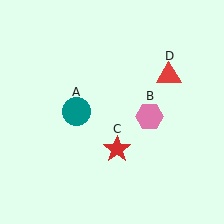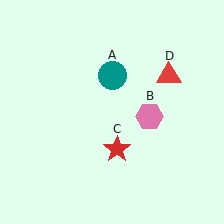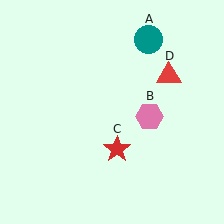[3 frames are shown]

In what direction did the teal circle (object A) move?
The teal circle (object A) moved up and to the right.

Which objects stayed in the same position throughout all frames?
Pink hexagon (object B) and red star (object C) and red triangle (object D) remained stationary.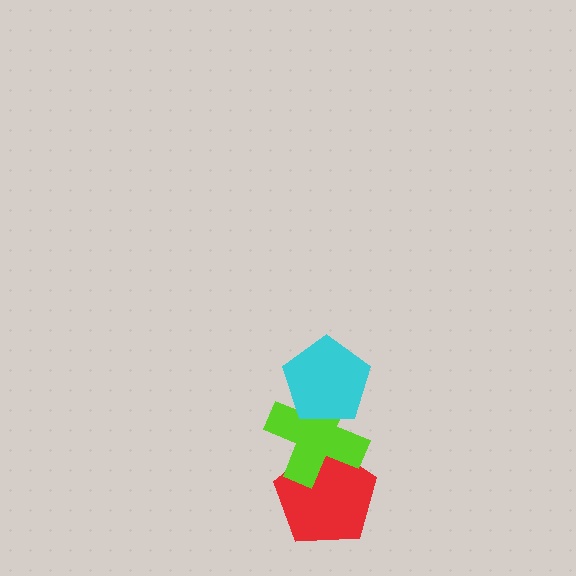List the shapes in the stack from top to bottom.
From top to bottom: the cyan pentagon, the lime cross, the red pentagon.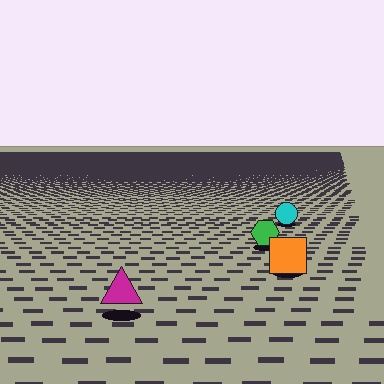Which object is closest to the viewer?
The magenta triangle is closest. The texture marks near it are larger and more spread out.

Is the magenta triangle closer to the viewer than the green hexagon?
Yes. The magenta triangle is closer — you can tell from the texture gradient: the ground texture is coarser near it.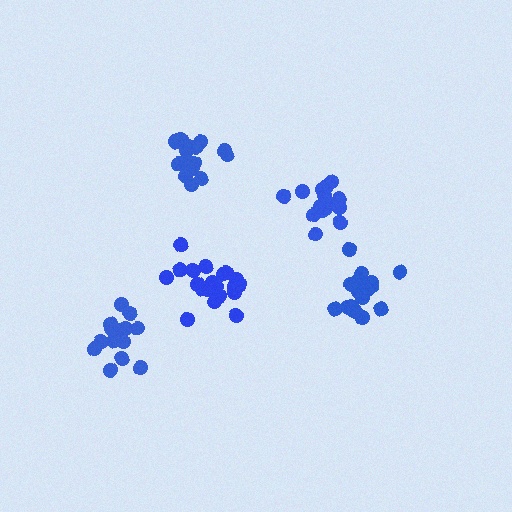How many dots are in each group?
Group 1: 15 dots, Group 2: 20 dots, Group 3: 15 dots, Group 4: 16 dots, Group 5: 21 dots (87 total).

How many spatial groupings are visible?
There are 5 spatial groupings.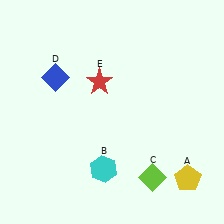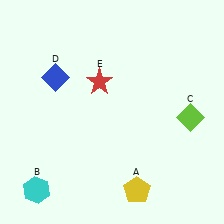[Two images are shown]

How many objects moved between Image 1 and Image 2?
3 objects moved between the two images.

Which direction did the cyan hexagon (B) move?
The cyan hexagon (B) moved left.